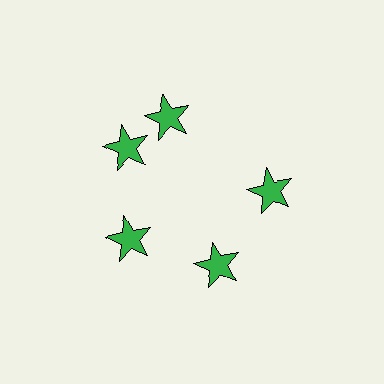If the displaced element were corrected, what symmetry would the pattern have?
It would have 5-fold rotational symmetry — the pattern would map onto itself every 72 degrees.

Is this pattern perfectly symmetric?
No. The 5 green stars are arranged in a ring, but one element near the 1 o'clock position is rotated out of alignment along the ring, breaking the 5-fold rotational symmetry.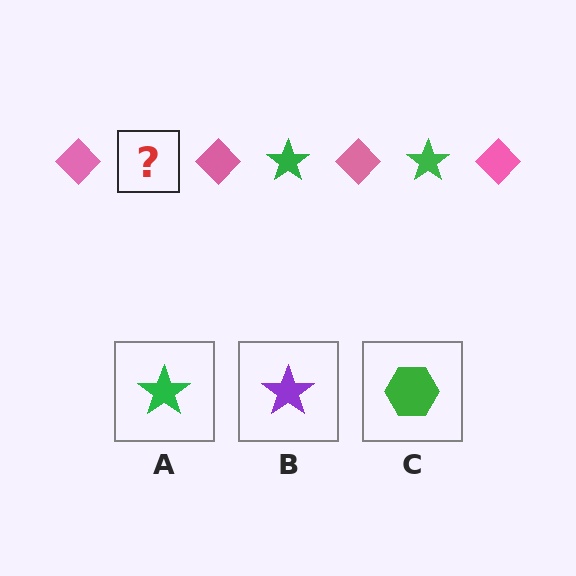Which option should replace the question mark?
Option A.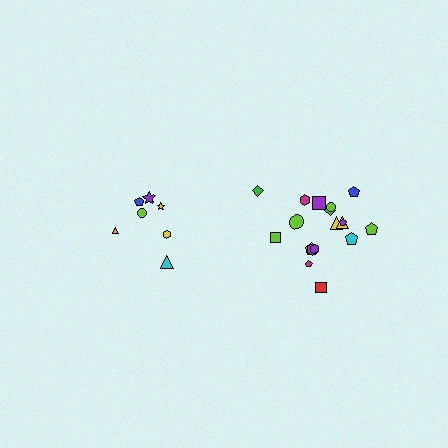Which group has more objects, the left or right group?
The right group.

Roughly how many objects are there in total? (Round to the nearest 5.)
Roughly 25 objects in total.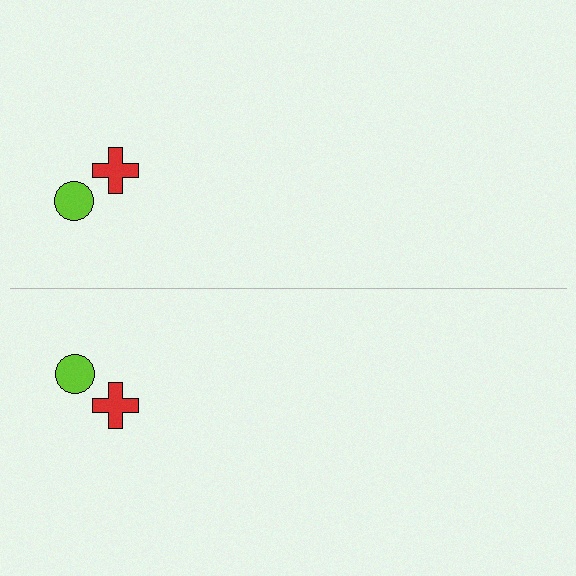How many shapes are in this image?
There are 4 shapes in this image.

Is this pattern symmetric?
Yes, this pattern has bilateral (reflection) symmetry.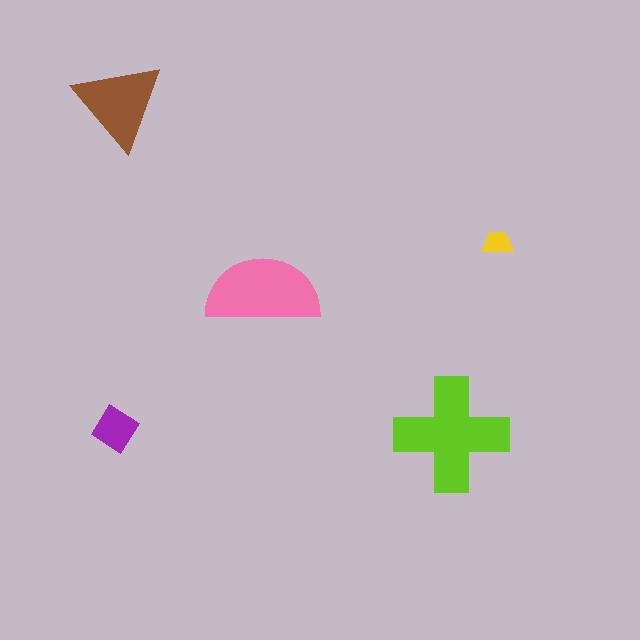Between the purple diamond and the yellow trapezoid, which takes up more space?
The purple diamond.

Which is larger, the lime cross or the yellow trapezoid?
The lime cross.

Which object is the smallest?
The yellow trapezoid.